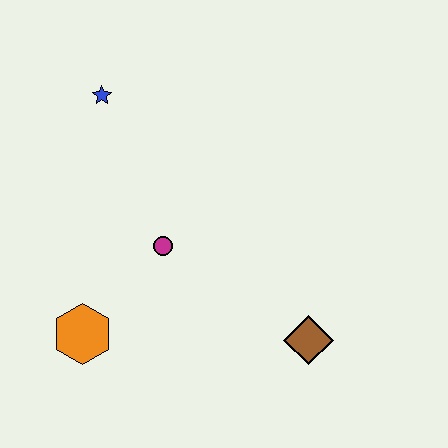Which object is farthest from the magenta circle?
The brown diamond is farthest from the magenta circle.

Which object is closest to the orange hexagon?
The magenta circle is closest to the orange hexagon.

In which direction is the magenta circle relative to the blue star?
The magenta circle is below the blue star.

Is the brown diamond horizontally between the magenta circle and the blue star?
No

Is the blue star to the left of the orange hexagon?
No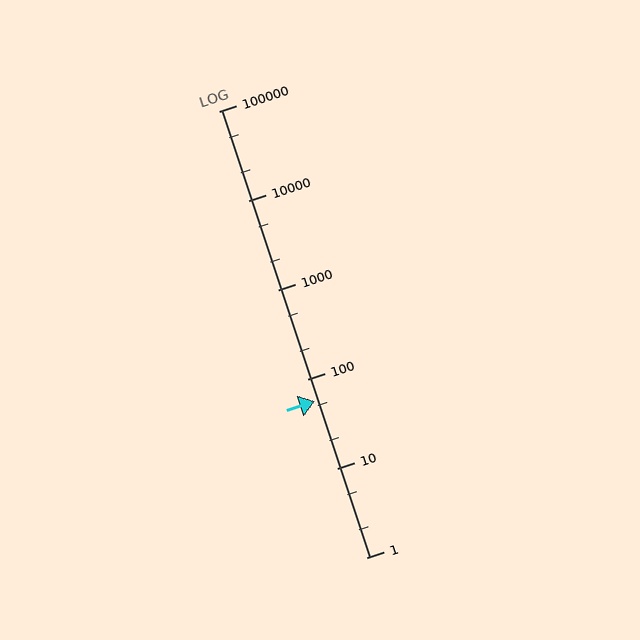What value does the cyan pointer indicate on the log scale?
The pointer indicates approximately 56.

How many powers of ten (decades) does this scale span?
The scale spans 5 decades, from 1 to 100000.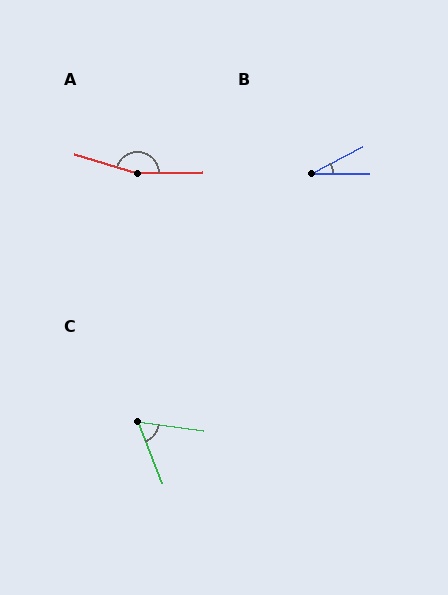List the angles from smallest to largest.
B (28°), C (60°), A (161°).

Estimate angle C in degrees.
Approximately 60 degrees.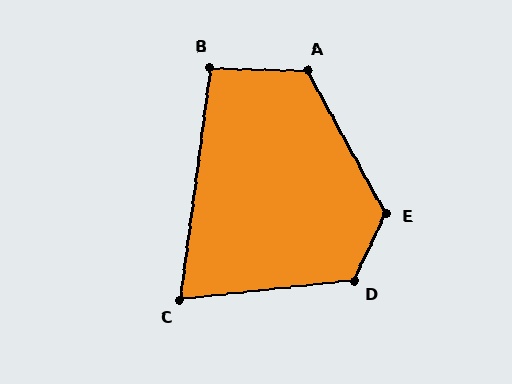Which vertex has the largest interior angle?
E, at approximately 126 degrees.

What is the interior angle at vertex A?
Approximately 120 degrees (obtuse).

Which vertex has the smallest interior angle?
C, at approximately 76 degrees.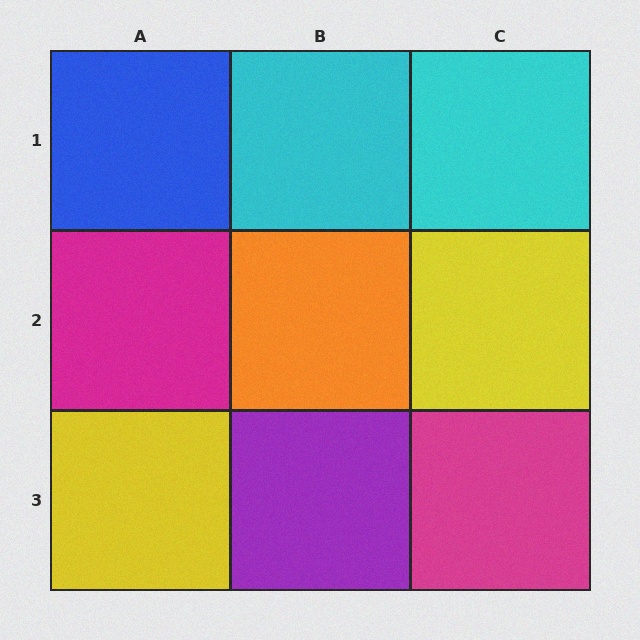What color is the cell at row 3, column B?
Purple.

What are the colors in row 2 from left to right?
Magenta, orange, yellow.